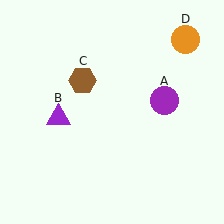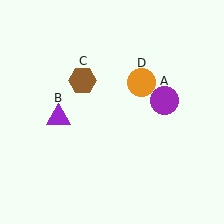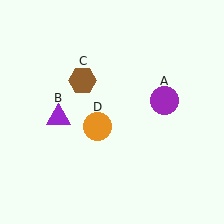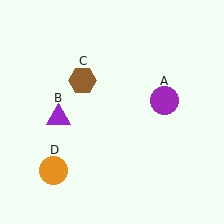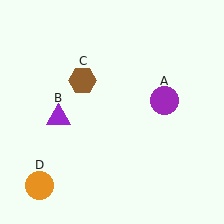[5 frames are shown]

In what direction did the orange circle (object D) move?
The orange circle (object D) moved down and to the left.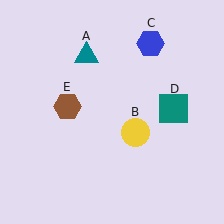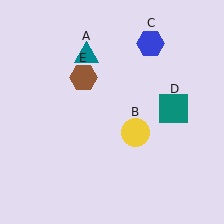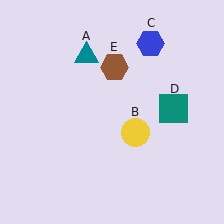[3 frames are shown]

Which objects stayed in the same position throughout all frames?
Teal triangle (object A) and yellow circle (object B) and blue hexagon (object C) and teal square (object D) remained stationary.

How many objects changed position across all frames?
1 object changed position: brown hexagon (object E).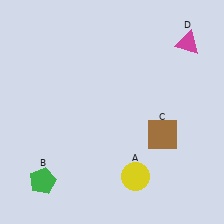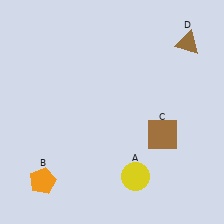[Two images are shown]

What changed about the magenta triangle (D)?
In Image 1, D is magenta. In Image 2, it changed to brown.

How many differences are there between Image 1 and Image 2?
There are 2 differences between the two images.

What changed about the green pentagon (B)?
In Image 1, B is green. In Image 2, it changed to orange.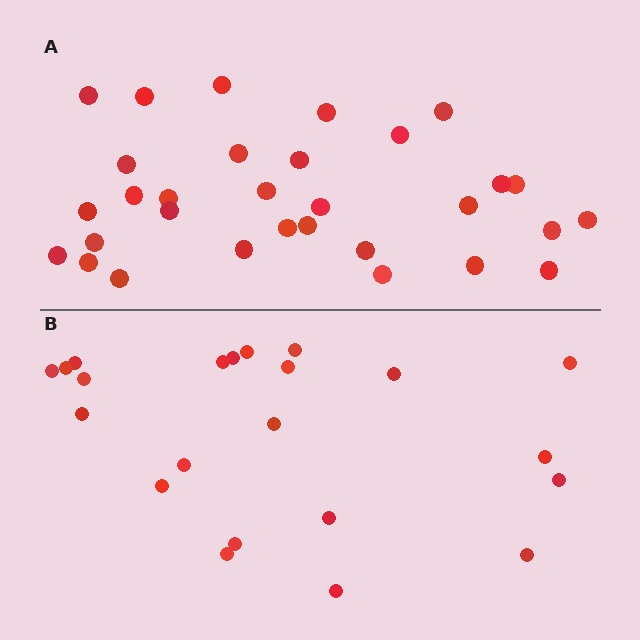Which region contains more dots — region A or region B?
Region A (the top region) has more dots.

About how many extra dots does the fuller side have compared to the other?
Region A has roughly 8 or so more dots than region B.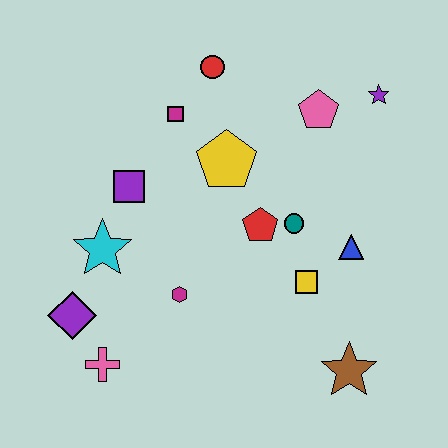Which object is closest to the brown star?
The yellow square is closest to the brown star.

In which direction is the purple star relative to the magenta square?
The purple star is to the right of the magenta square.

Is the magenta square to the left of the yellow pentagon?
Yes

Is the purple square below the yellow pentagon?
Yes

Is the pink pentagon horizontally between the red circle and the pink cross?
No